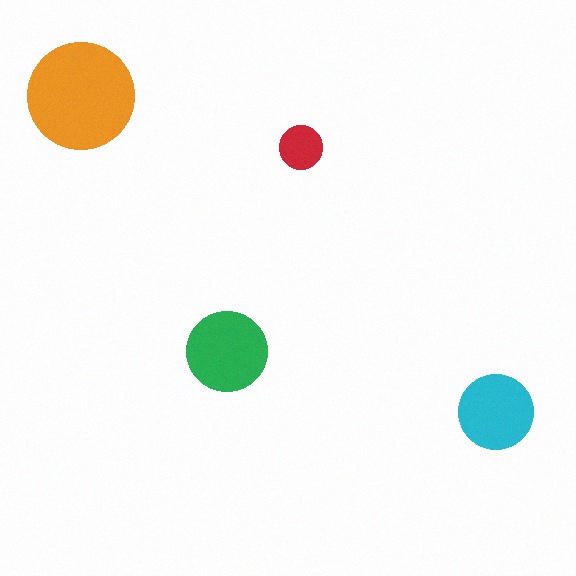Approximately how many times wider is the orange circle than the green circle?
About 1.5 times wider.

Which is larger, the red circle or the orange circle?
The orange one.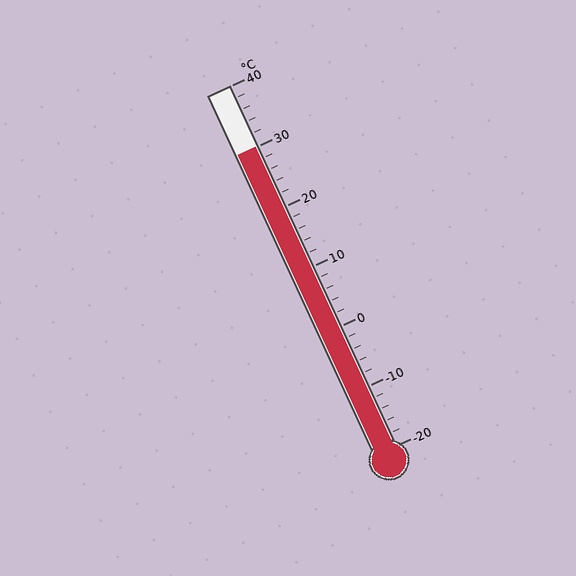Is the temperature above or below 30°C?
The temperature is at 30°C.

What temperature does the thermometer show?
The thermometer shows approximately 30°C.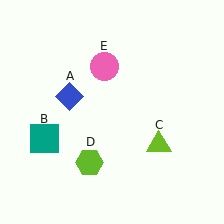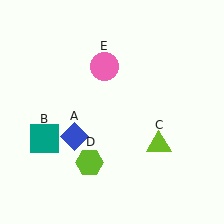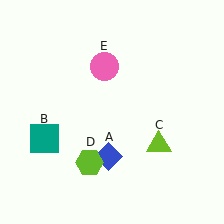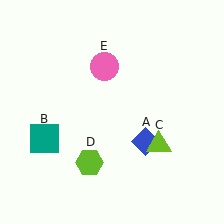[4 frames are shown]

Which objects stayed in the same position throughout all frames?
Teal square (object B) and lime triangle (object C) and lime hexagon (object D) and pink circle (object E) remained stationary.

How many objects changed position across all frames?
1 object changed position: blue diamond (object A).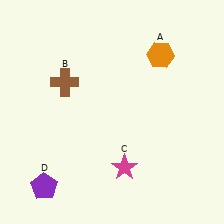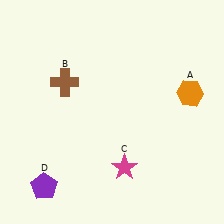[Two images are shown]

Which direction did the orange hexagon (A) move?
The orange hexagon (A) moved down.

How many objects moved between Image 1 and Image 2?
1 object moved between the two images.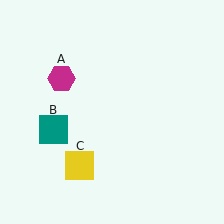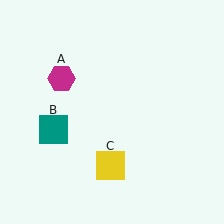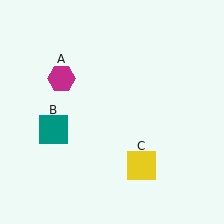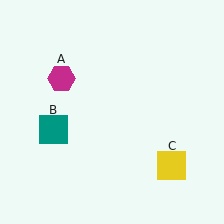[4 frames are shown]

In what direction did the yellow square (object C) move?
The yellow square (object C) moved right.